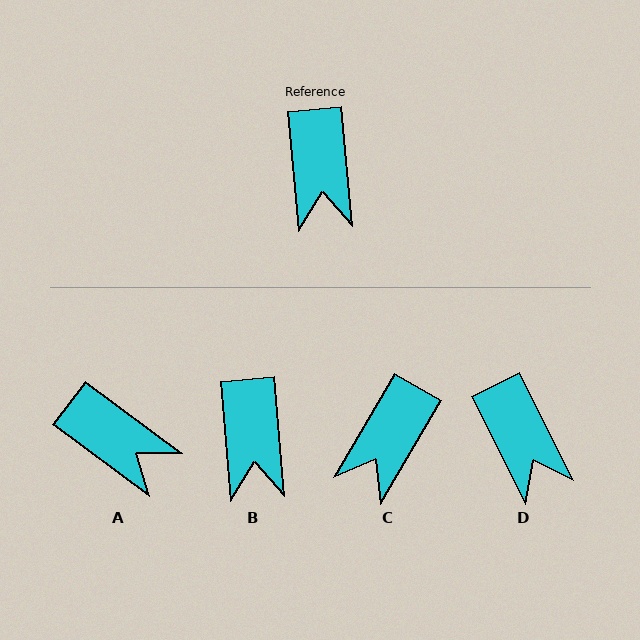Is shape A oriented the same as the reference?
No, it is off by about 48 degrees.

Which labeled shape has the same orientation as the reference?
B.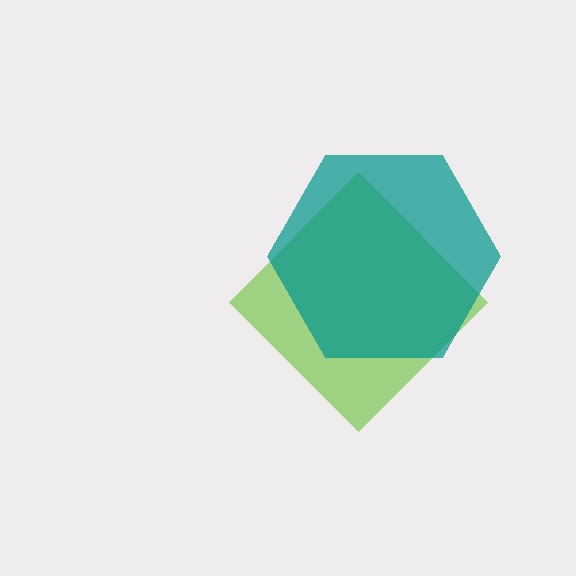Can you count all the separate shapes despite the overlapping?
Yes, there are 2 separate shapes.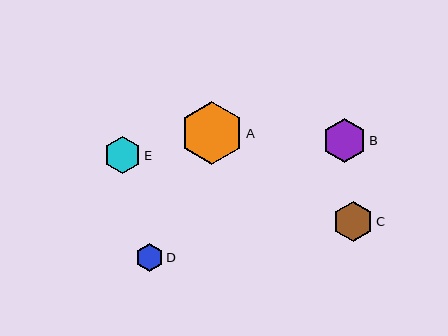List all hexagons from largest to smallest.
From largest to smallest: A, B, C, E, D.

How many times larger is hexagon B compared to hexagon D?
Hexagon B is approximately 1.6 times the size of hexagon D.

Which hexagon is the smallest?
Hexagon D is the smallest with a size of approximately 28 pixels.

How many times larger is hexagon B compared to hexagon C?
Hexagon B is approximately 1.1 times the size of hexagon C.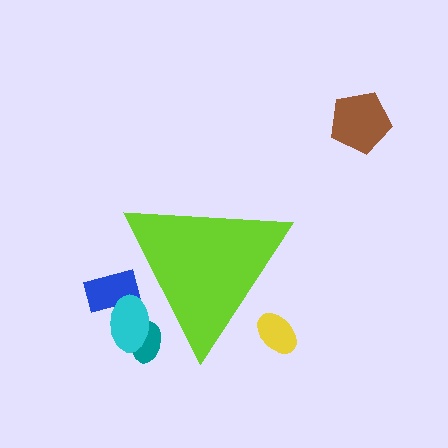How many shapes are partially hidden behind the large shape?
4 shapes are partially hidden.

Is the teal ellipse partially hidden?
Yes, the teal ellipse is partially hidden behind the lime triangle.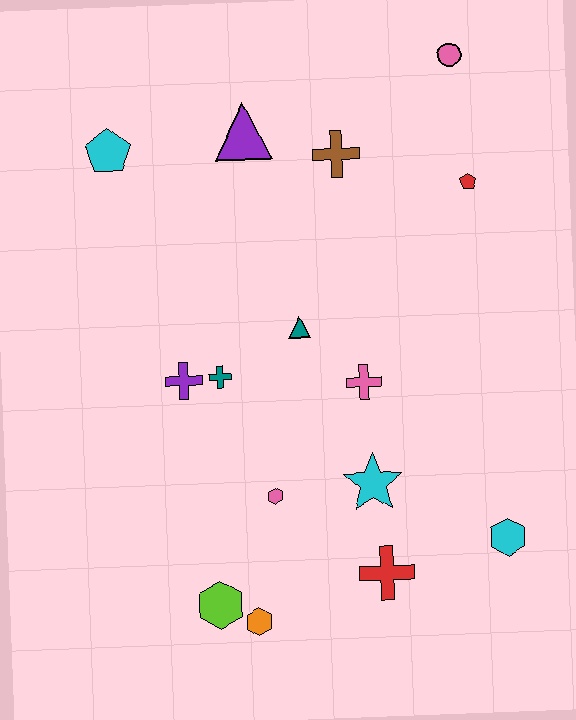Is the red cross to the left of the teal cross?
No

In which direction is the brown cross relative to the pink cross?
The brown cross is above the pink cross.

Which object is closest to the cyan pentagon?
The purple triangle is closest to the cyan pentagon.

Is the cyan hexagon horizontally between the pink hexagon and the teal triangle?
No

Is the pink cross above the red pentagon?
No